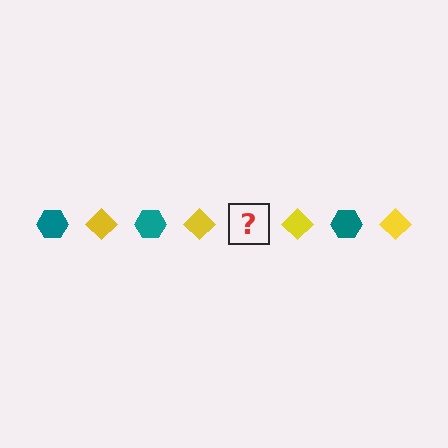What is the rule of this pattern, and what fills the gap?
The rule is that the pattern alternates between teal hexagon and yellow diamond. The gap should be filled with a teal hexagon.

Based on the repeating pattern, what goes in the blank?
The blank should be a teal hexagon.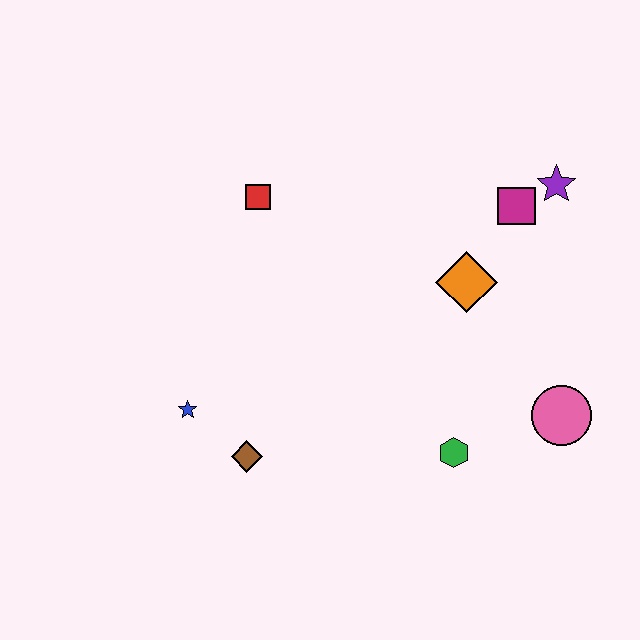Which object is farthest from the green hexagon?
The red square is farthest from the green hexagon.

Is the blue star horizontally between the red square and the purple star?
No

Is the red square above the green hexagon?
Yes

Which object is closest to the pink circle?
The green hexagon is closest to the pink circle.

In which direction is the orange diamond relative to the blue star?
The orange diamond is to the right of the blue star.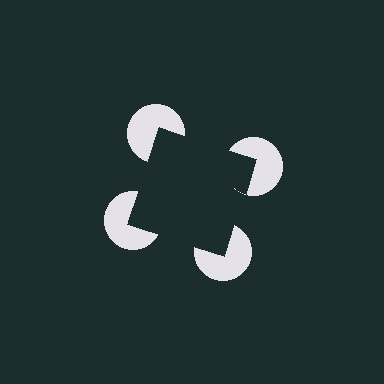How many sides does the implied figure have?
4 sides.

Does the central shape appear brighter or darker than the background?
It typically appears slightly darker than the background, even though no actual brightness change is drawn.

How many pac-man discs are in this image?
There are 4 — one at each vertex of the illusory square.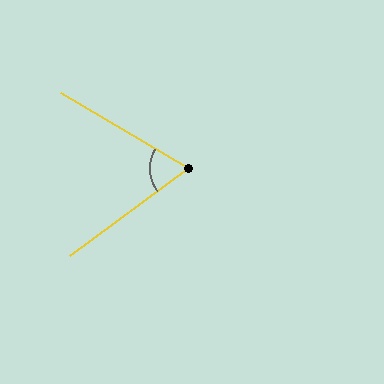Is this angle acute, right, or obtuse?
It is acute.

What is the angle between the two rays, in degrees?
Approximately 67 degrees.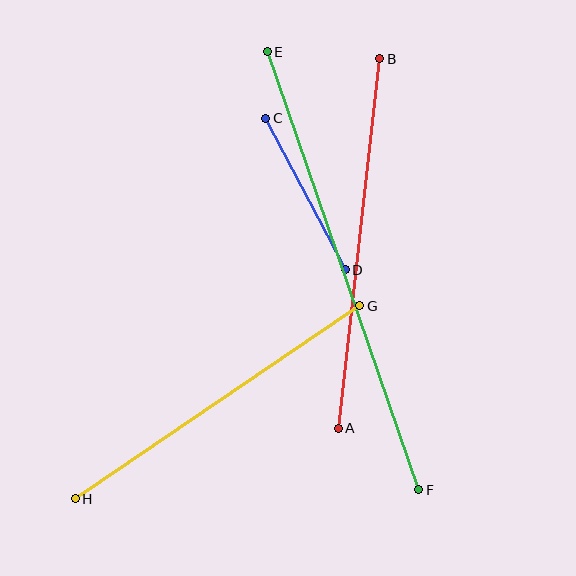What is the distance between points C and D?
The distance is approximately 171 pixels.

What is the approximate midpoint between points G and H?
The midpoint is at approximately (218, 402) pixels.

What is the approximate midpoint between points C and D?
The midpoint is at approximately (305, 194) pixels.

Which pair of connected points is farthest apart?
Points E and F are farthest apart.